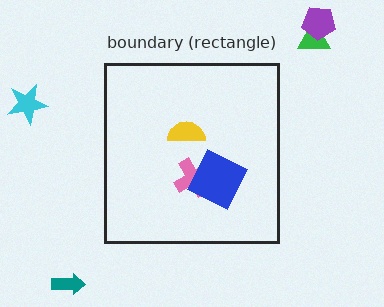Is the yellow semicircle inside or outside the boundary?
Inside.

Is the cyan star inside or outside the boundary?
Outside.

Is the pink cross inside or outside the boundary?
Inside.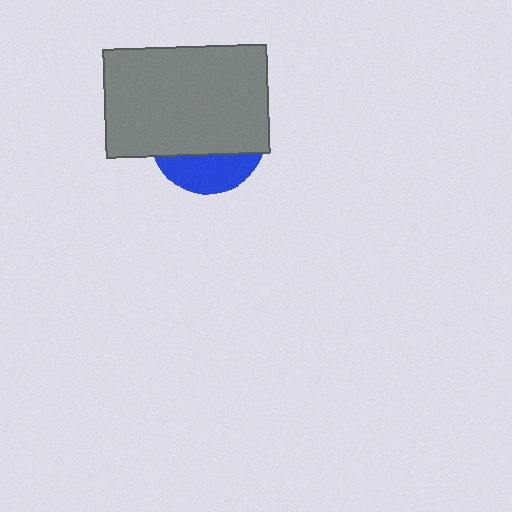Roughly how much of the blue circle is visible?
A small part of it is visible (roughly 30%).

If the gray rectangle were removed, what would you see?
You would see the complete blue circle.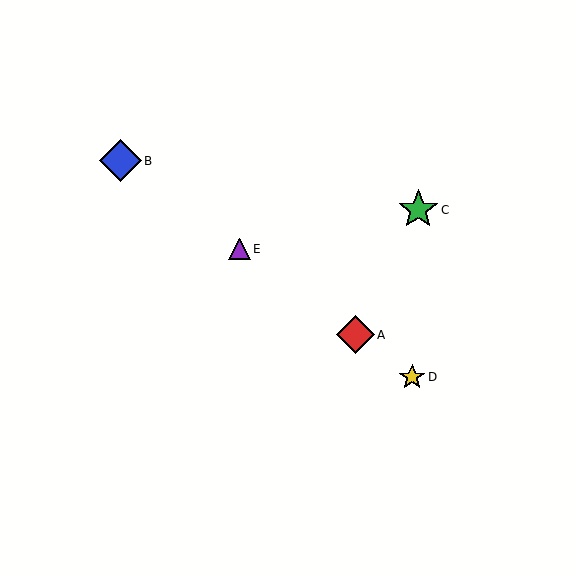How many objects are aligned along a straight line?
4 objects (A, B, D, E) are aligned along a straight line.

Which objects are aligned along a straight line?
Objects A, B, D, E are aligned along a straight line.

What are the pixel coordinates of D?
Object D is at (412, 377).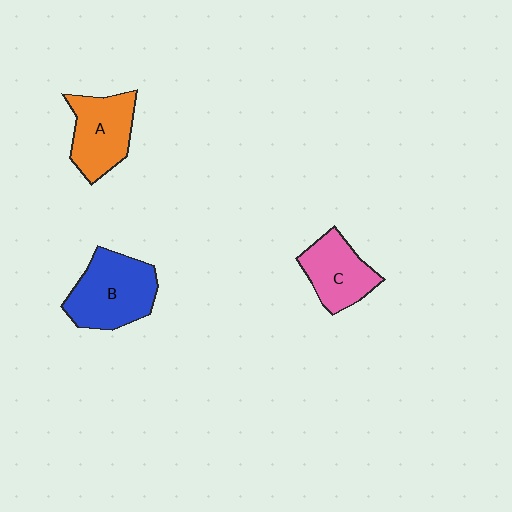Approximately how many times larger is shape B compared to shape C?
Approximately 1.4 times.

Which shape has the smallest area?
Shape C (pink).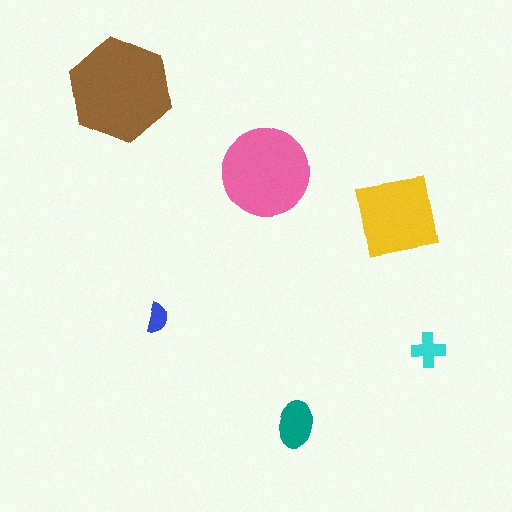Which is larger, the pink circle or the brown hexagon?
The brown hexagon.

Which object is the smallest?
The blue semicircle.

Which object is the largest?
The brown hexagon.